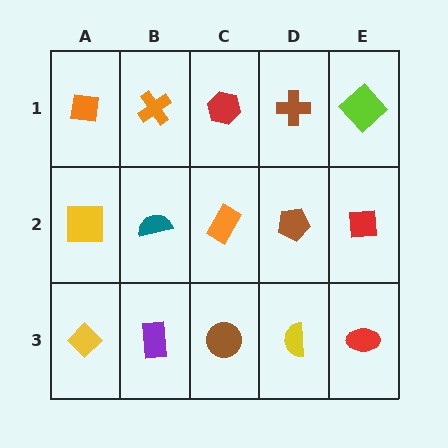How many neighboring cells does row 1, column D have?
3.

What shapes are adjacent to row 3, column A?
A yellow square (row 2, column A), a purple rectangle (row 3, column B).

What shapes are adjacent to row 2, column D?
A brown cross (row 1, column D), a yellow semicircle (row 3, column D), an orange rectangle (row 2, column C), a red square (row 2, column E).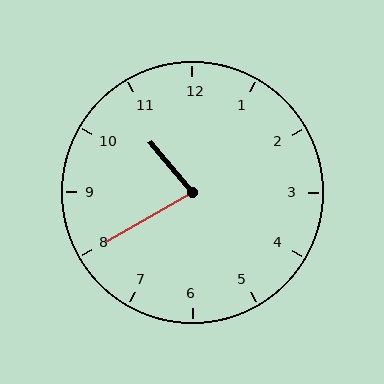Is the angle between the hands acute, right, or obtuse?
It is acute.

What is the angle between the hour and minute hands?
Approximately 80 degrees.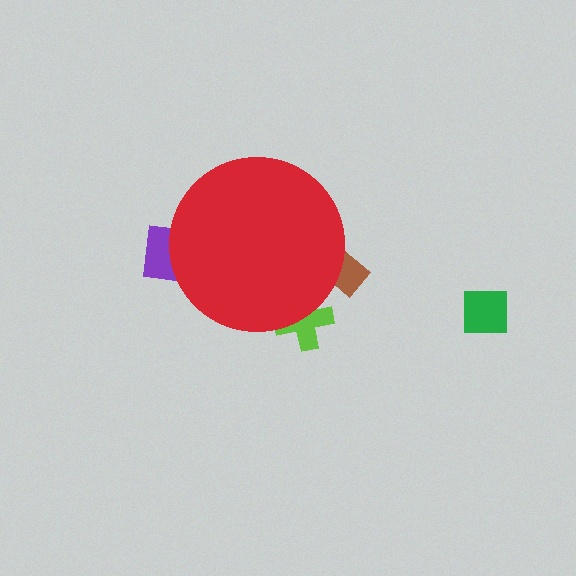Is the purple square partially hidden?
Yes, the purple square is partially hidden behind the red circle.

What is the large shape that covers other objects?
A red circle.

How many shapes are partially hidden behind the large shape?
3 shapes are partially hidden.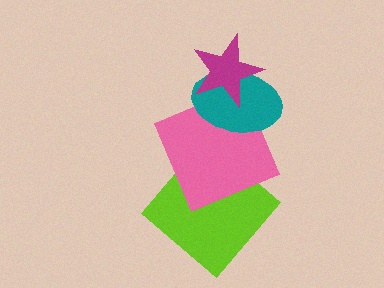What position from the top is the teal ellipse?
The teal ellipse is 2nd from the top.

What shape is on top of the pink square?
The teal ellipse is on top of the pink square.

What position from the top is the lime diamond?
The lime diamond is 4th from the top.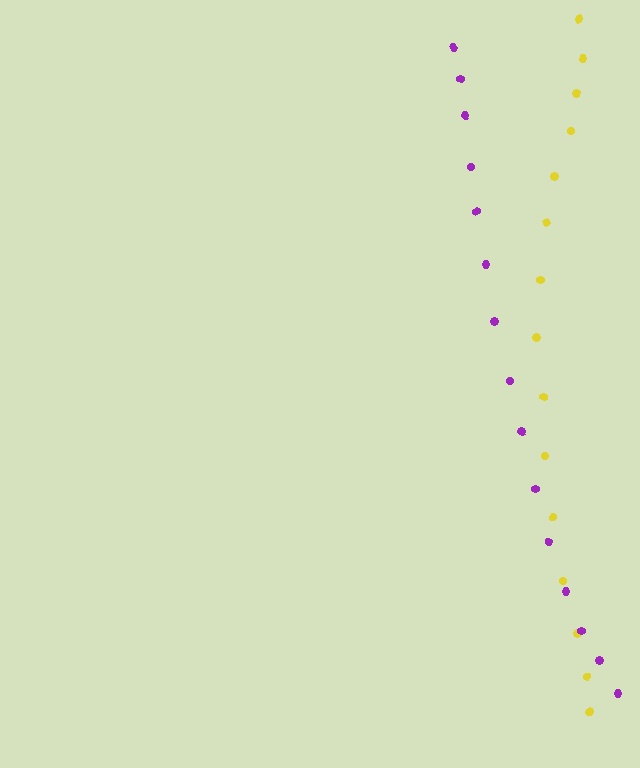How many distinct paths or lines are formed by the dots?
There are 2 distinct paths.